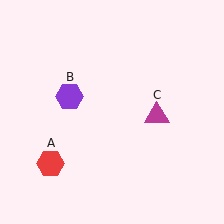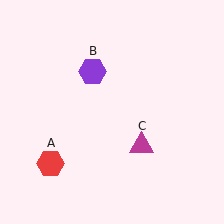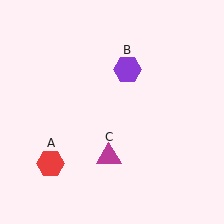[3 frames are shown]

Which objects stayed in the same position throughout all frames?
Red hexagon (object A) remained stationary.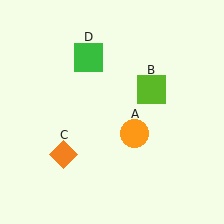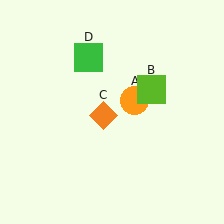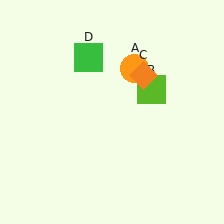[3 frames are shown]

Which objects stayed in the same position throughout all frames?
Lime square (object B) and green square (object D) remained stationary.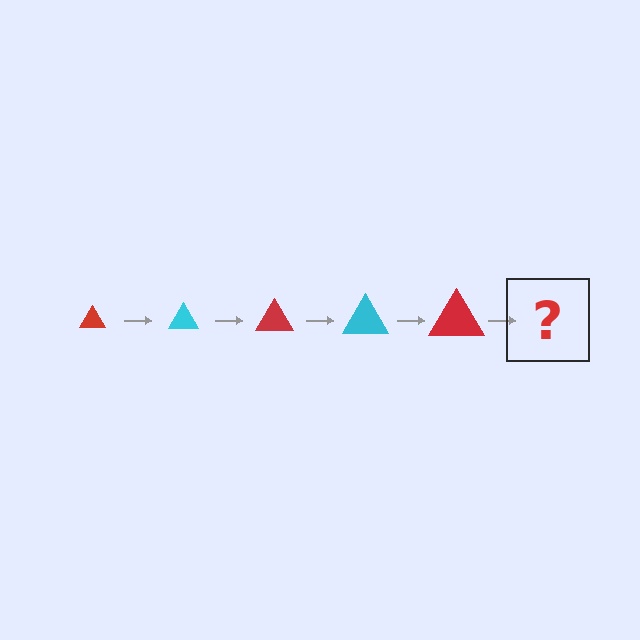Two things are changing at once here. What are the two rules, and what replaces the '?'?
The two rules are that the triangle grows larger each step and the color cycles through red and cyan. The '?' should be a cyan triangle, larger than the previous one.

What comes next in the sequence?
The next element should be a cyan triangle, larger than the previous one.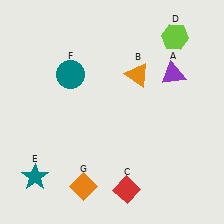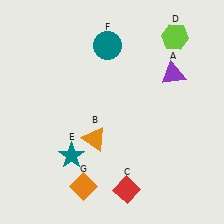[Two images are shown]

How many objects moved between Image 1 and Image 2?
3 objects moved between the two images.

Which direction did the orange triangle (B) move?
The orange triangle (B) moved down.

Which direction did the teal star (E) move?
The teal star (E) moved right.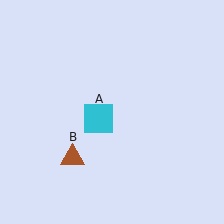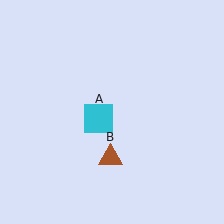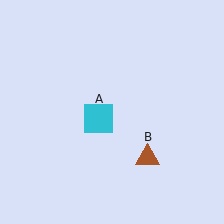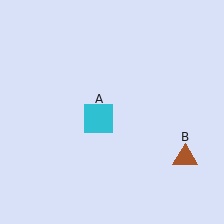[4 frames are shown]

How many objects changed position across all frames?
1 object changed position: brown triangle (object B).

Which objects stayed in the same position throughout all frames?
Cyan square (object A) remained stationary.